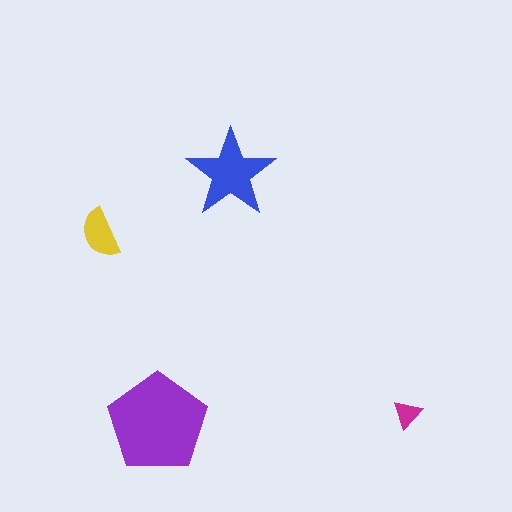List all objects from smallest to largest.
The magenta triangle, the yellow semicircle, the blue star, the purple pentagon.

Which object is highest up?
The blue star is topmost.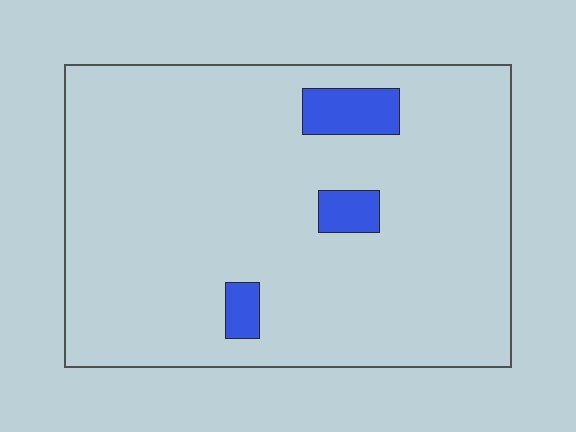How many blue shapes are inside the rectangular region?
3.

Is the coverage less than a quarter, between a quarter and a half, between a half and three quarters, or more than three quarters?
Less than a quarter.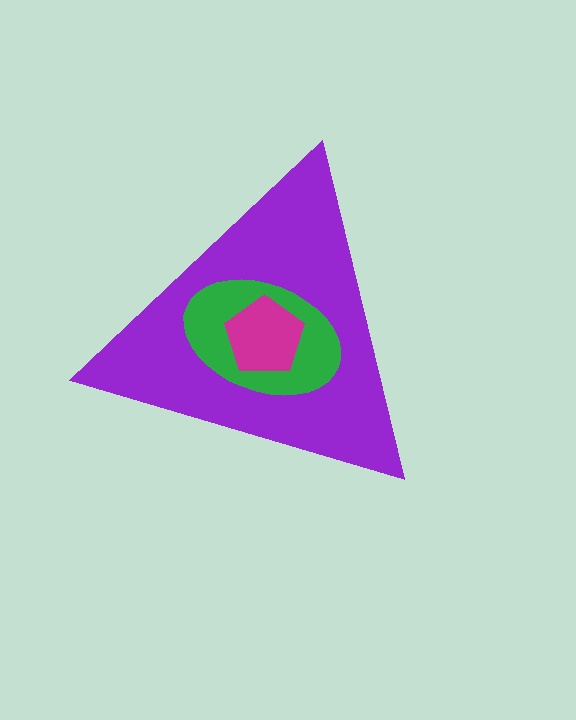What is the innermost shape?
The magenta pentagon.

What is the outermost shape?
The purple triangle.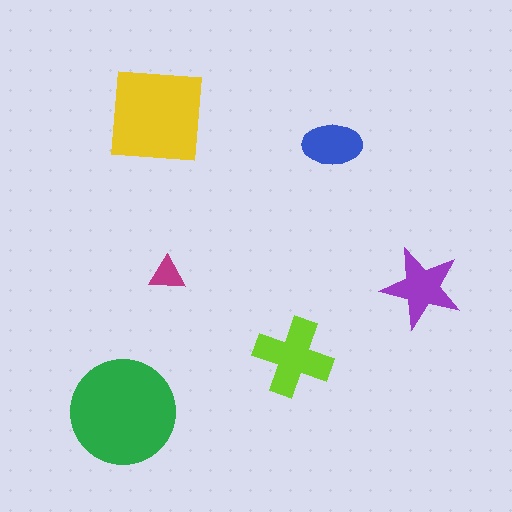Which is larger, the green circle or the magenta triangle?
The green circle.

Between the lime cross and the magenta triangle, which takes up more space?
The lime cross.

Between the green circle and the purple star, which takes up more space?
The green circle.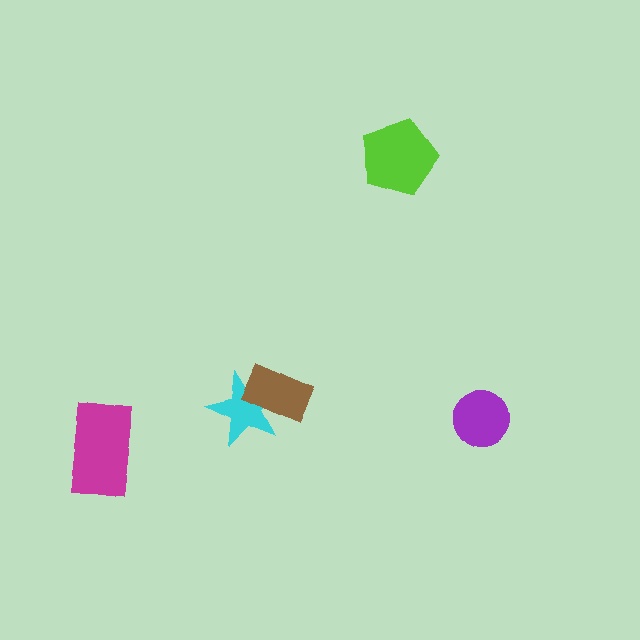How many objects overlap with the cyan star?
1 object overlaps with the cyan star.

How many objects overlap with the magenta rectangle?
0 objects overlap with the magenta rectangle.